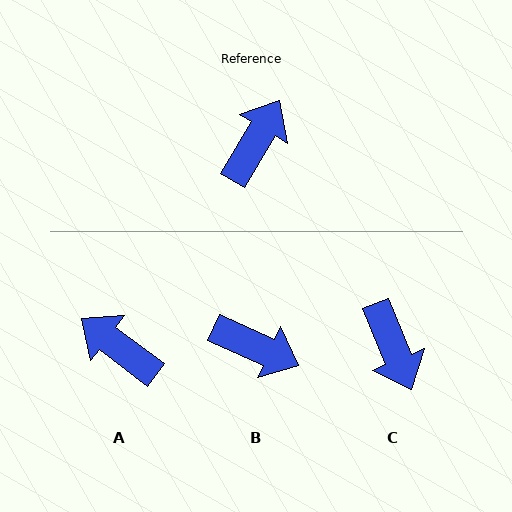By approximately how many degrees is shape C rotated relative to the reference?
Approximately 127 degrees clockwise.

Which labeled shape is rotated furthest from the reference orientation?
C, about 127 degrees away.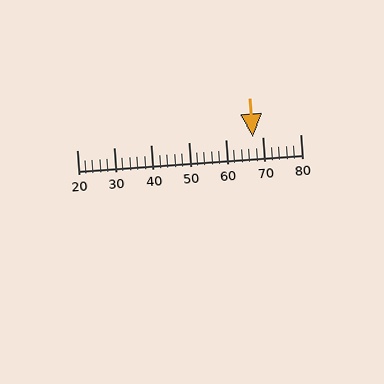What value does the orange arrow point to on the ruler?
The orange arrow points to approximately 67.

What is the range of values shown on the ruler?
The ruler shows values from 20 to 80.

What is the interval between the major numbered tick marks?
The major tick marks are spaced 10 units apart.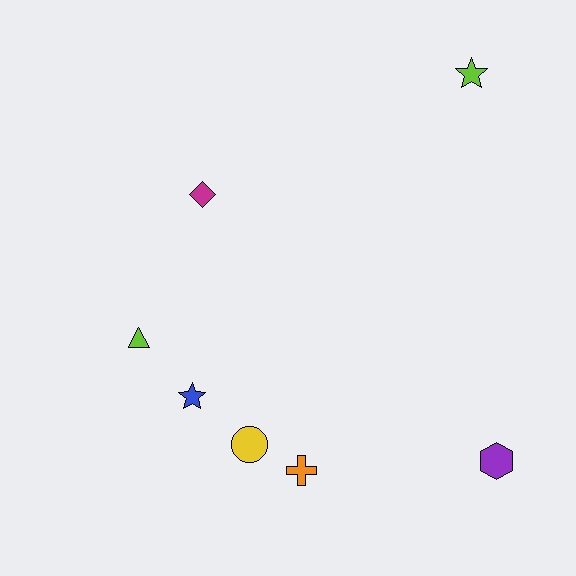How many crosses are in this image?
There is 1 cross.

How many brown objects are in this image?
There are no brown objects.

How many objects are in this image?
There are 7 objects.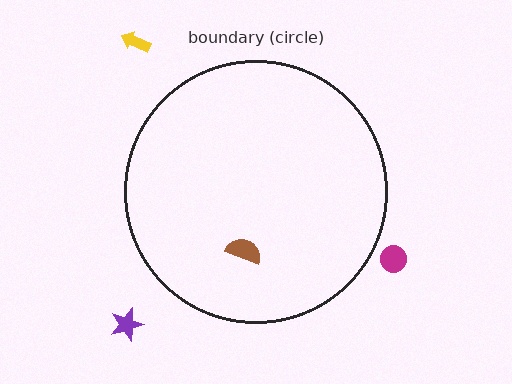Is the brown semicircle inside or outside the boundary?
Inside.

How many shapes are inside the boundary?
1 inside, 3 outside.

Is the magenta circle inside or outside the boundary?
Outside.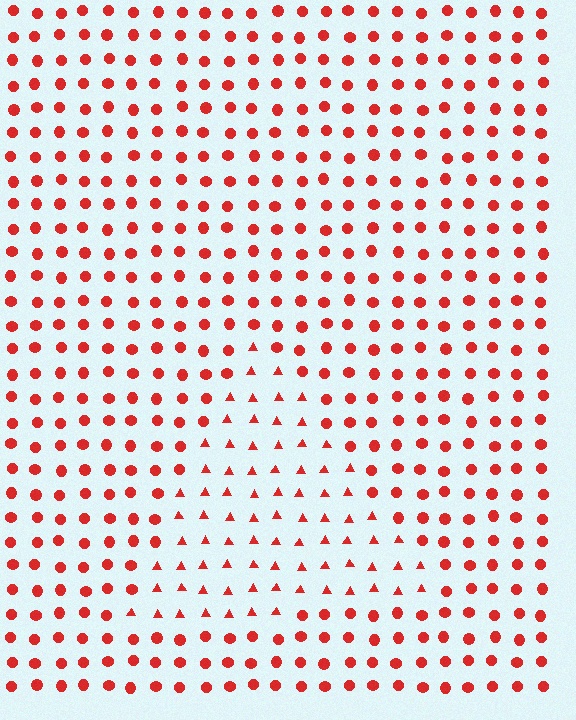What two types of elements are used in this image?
The image uses triangles inside the triangle region and circles outside it.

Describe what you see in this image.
The image is filled with small red elements arranged in a uniform grid. A triangle-shaped region contains triangles, while the surrounding area contains circles. The boundary is defined purely by the change in element shape.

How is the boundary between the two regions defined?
The boundary is defined by a change in element shape: triangles inside vs. circles outside. All elements share the same color and spacing.